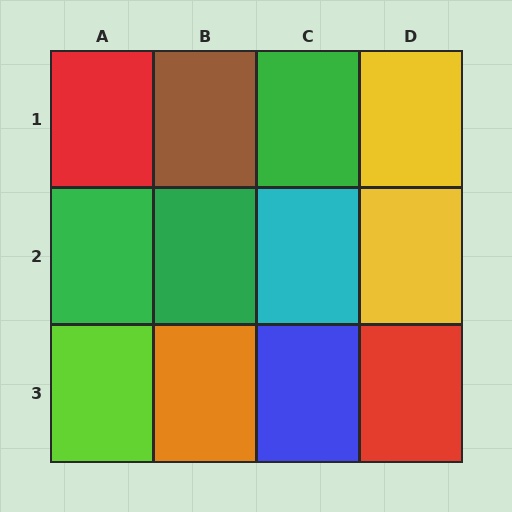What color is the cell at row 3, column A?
Lime.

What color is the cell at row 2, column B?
Green.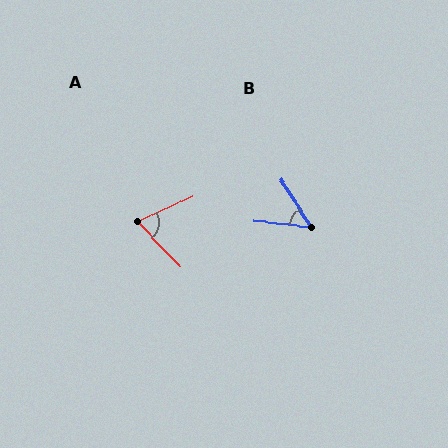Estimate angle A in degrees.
Approximately 71 degrees.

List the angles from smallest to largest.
B (51°), A (71°).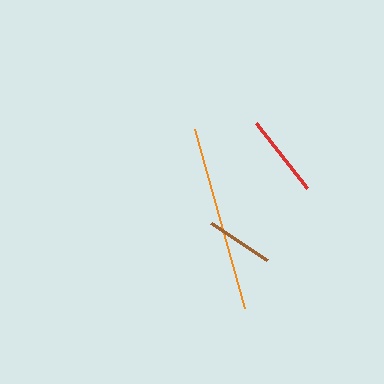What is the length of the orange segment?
The orange segment is approximately 186 pixels long.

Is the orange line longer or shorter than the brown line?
The orange line is longer than the brown line.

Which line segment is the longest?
The orange line is the longest at approximately 186 pixels.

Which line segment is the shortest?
The brown line is the shortest at approximately 68 pixels.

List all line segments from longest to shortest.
From longest to shortest: orange, red, brown.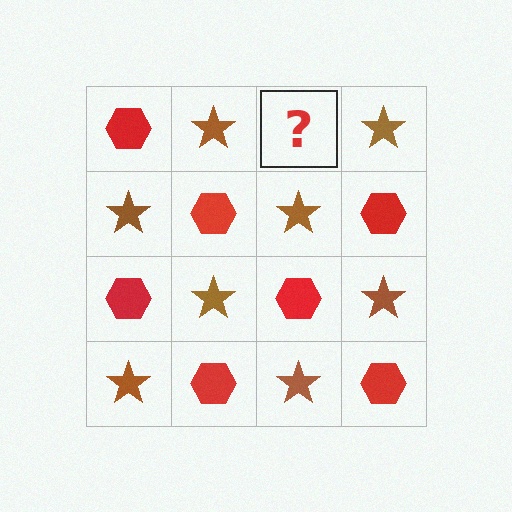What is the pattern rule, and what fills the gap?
The rule is that it alternates red hexagon and brown star in a checkerboard pattern. The gap should be filled with a red hexagon.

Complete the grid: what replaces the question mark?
The question mark should be replaced with a red hexagon.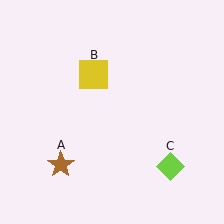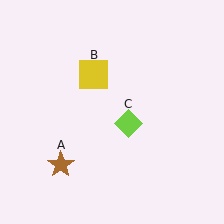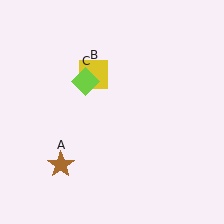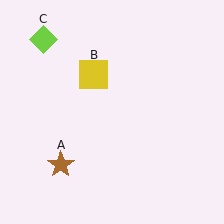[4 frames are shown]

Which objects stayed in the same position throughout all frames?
Brown star (object A) and yellow square (object B) remained stationary.